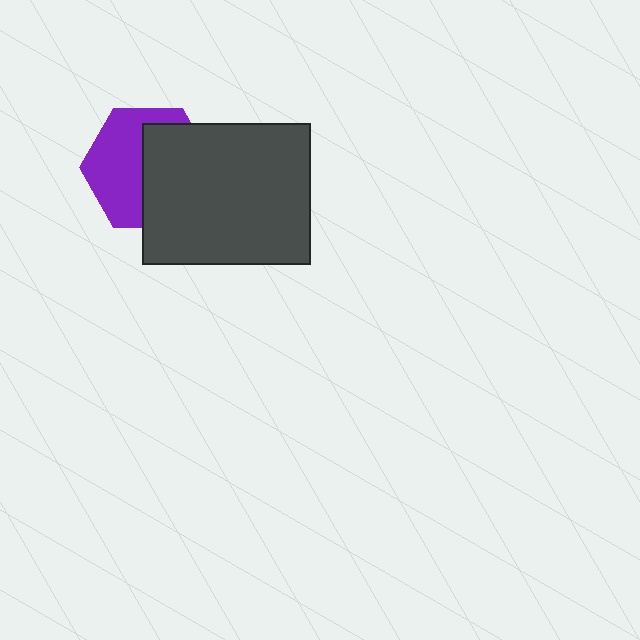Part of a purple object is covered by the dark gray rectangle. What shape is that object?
It is a hexagon.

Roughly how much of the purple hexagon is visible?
About half of it is visible (roughly 50%).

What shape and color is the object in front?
The object in front is a dark gray rectangle.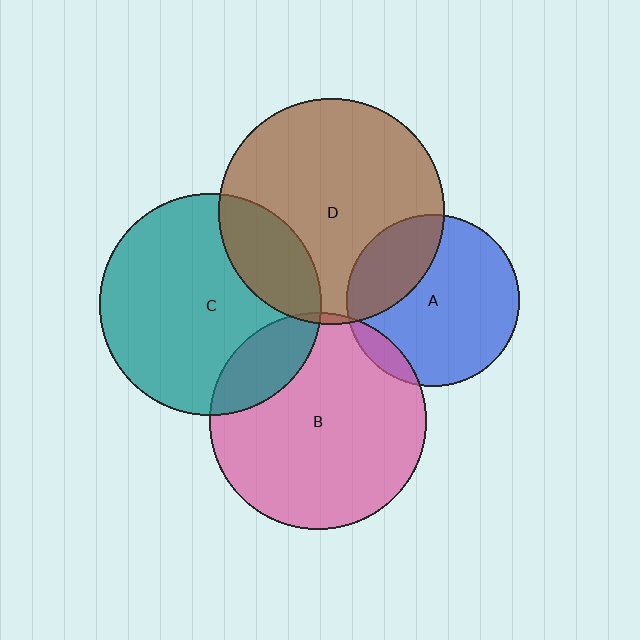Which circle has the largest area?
Circle D (brown).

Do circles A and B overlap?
Yes.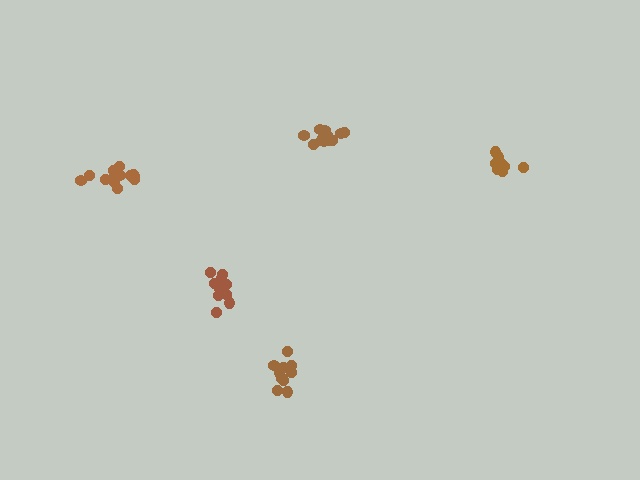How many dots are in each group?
Group 1: 10 dots, Group 2: 10 dots, Group 3: 12 dots, Group 4: 9 dots, Group 5: 14 dots (55 total).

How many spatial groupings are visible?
There are 5 spatial groupings.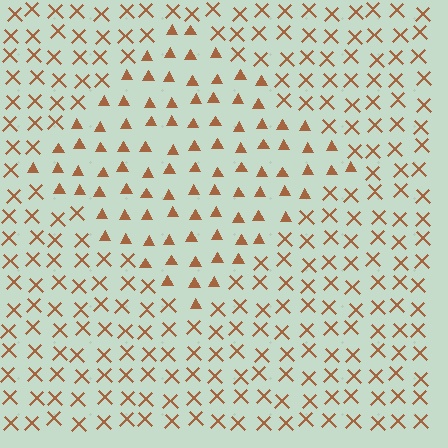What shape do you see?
I see a diamond.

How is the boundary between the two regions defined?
The boundary is defined by a change in element shape: triangles inside vs. X marks outside. All elements share the same color and spacing.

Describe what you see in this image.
The image is filled with small brown elements arranged in a uniform grid. A diamond-shaped region contains triangles, while the surrounding area contains X marks. The boundary is defined purely by the change in element shape.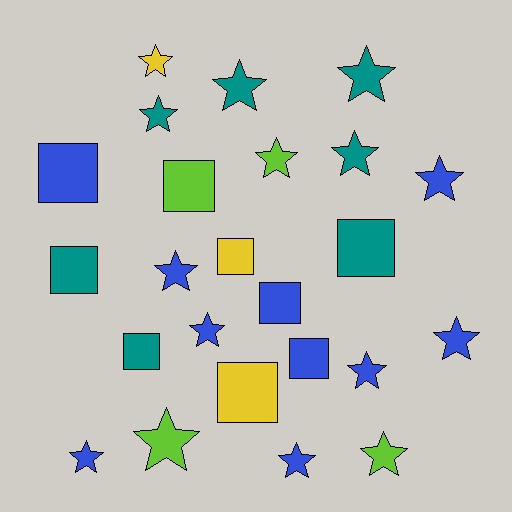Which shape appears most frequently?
Star, with 15 objects.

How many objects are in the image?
There are 24 objects.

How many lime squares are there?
There is 1 lime square.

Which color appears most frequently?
Blue, with 10 objects.